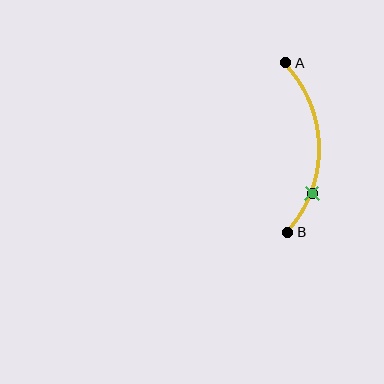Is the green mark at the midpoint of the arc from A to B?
No. The green mark lies on the arc but is closer to endpoint B. The arc midpoint would be at the point on the curve equidistant along the arc from both A and B.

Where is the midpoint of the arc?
The arc midpoint is the point on the curve farthest from the straight line joining A and B. It sits to the right of that line.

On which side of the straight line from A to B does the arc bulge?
The arc bulges to the right of the straight line connecting A and B.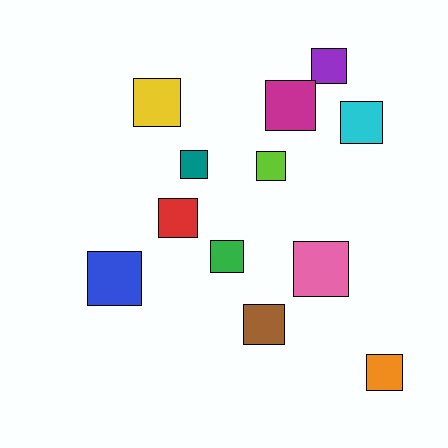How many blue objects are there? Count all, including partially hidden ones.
There is 1 blue object.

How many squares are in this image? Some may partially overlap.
There are 12 squares.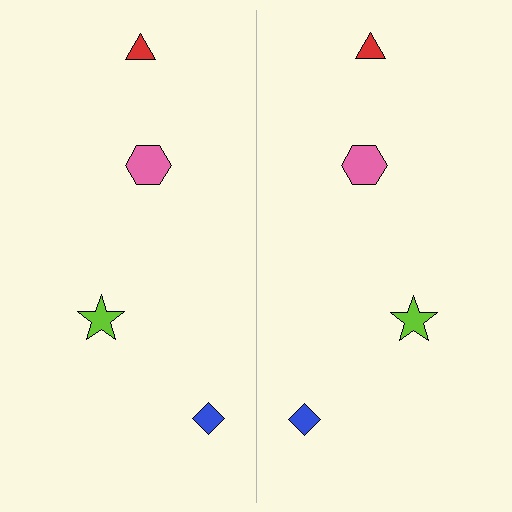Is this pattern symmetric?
Yes, this pattern has bilateral (reflection) symmetry.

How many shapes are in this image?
There are 8 shapes in this image.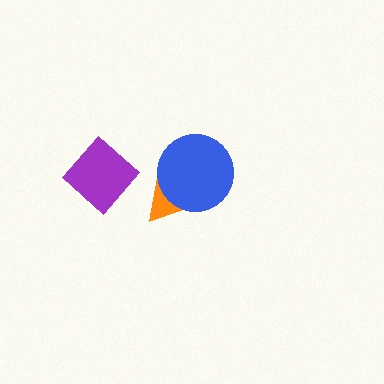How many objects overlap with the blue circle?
1 object overlaps with the blue circle.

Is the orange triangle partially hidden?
Yes, it is partially covered by another shape.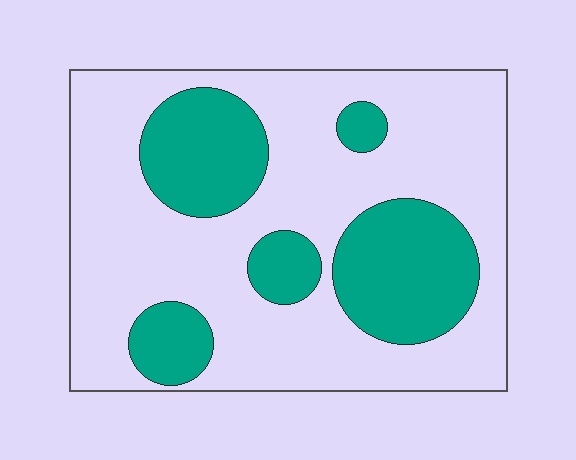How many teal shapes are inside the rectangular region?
5.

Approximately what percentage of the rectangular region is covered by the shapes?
Approximately 30%.